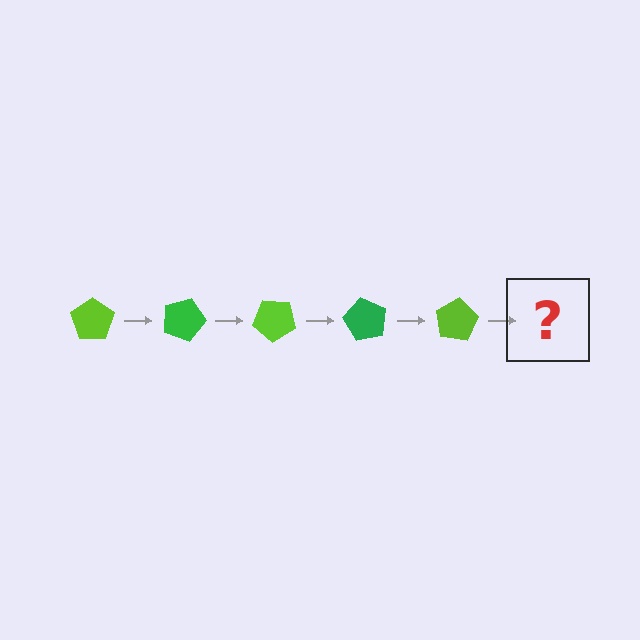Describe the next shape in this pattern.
It should be a green pentagon, rotated 100 degrees from the start.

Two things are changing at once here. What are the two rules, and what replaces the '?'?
The two rules are that it rotates 20 degrees each step and the color cycles through lime and green. The '?' should be a green pentagon, rotated 100 degrees from the start.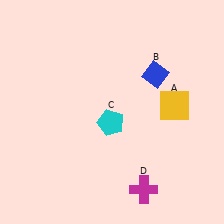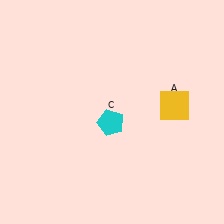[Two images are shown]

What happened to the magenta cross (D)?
The magenta cross (D) was removed in Image 2. It was in the bottom-right area of Image 1.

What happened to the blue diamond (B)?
The blue diamond (B) was removed in Image 2. It was in the top-right area of Image 1.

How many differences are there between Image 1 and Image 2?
There are 2 differences between the two images.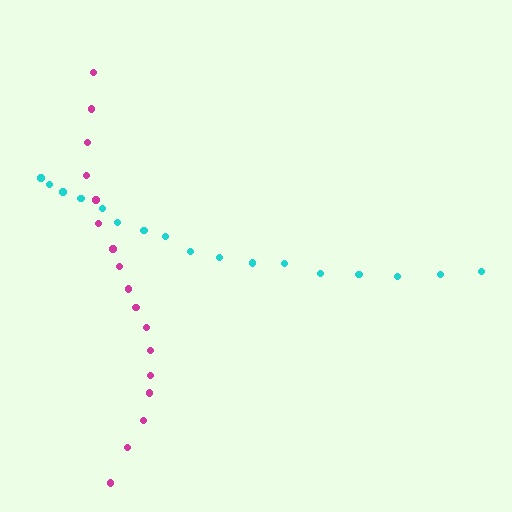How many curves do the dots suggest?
There are 2 distinct paths.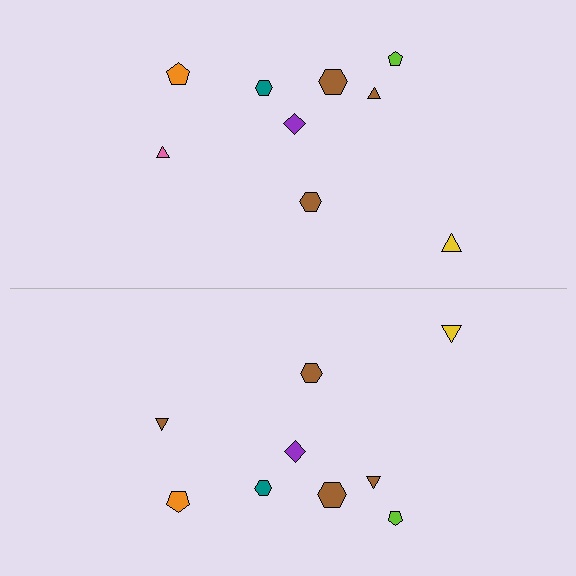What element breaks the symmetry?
The brown triangle on the bottom side breaks the symmetry — its mirror counterpart is pink.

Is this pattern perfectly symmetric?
No, the pattern is not perfectly symmetric. The brown triangle on the bottom side breaks the symmetry — its mirror counterpart is pink.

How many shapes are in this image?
There are 18 shapes in this image.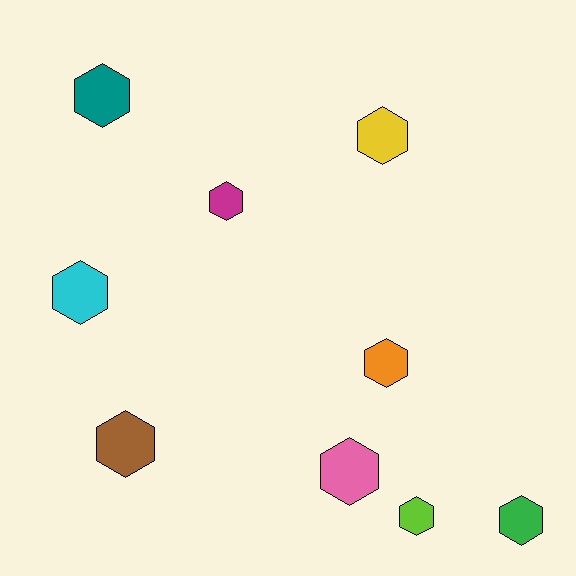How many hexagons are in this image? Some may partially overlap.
There are 9 hexagons.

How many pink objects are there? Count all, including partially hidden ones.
There is 1 pink object.